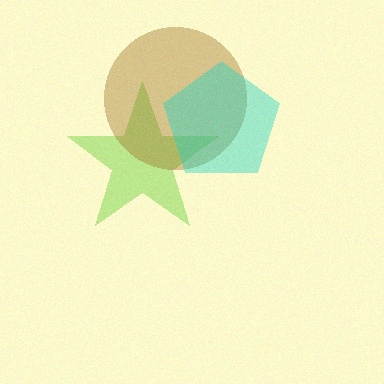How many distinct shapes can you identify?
There are 3 distinct shapes: a lime star, a brown circle, a cyan pentagon.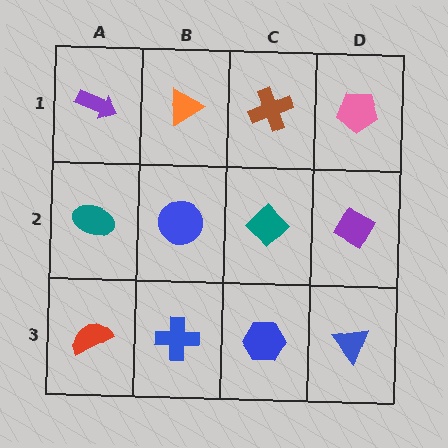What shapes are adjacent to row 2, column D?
A pink pentagon (row 1, column D), a blue triangle (row 3, column D), a teal diamond (row 2, column C).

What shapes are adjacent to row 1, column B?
A blue circle (row 2, column B), a purple arrow (row 1, column A), a brown cross (row 1, column C).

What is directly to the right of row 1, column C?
A pink pentagon.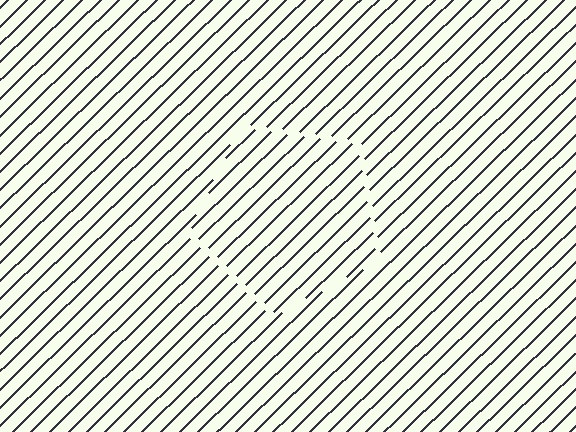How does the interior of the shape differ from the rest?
The interior of the shape contains the same grating, shifted by half a period — the contour is defined by the phase discontinuity where line-ends from the inner and outer gratings abut.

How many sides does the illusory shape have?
5 sides — the line-ends trace a pentagon.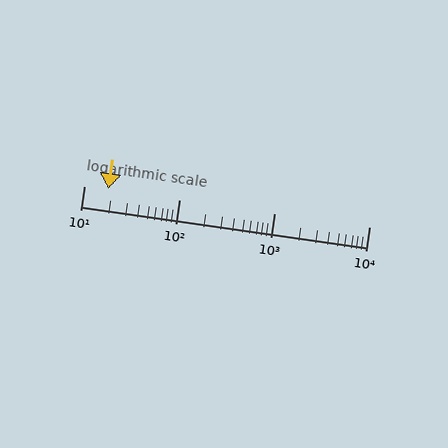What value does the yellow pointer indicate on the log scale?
The pointer indicates approximately 18.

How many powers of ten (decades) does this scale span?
The scale spans 3 decades, from 10 to 10000.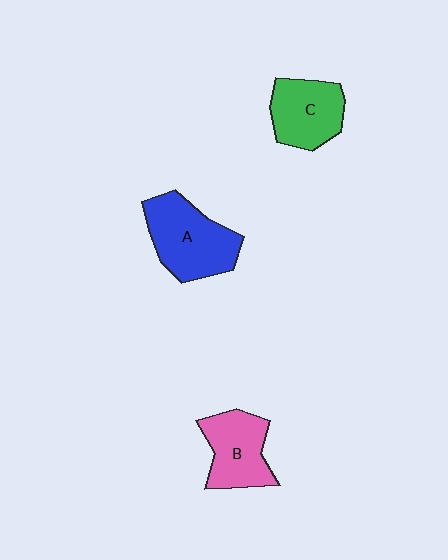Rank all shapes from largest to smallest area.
From largest to smallest: A (blue), B (pink), C (green).